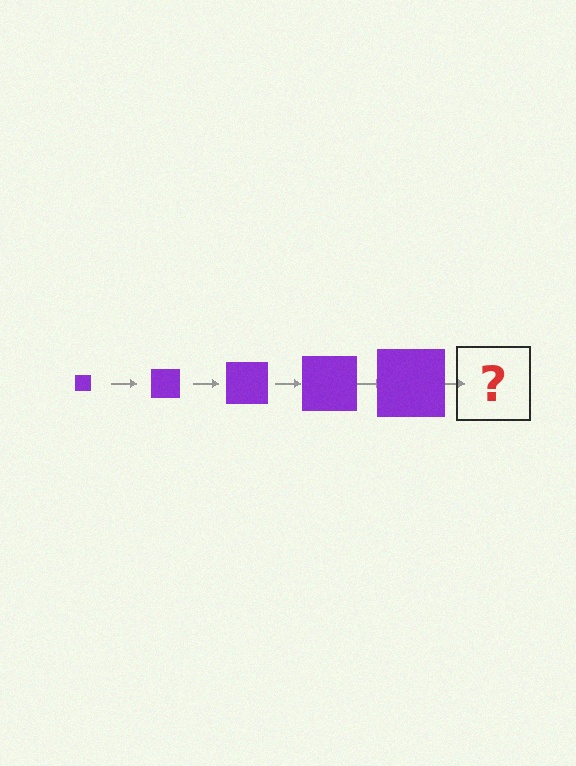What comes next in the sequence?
The next element should be a purple square, larger than the previous one.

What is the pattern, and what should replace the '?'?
The pattern is that the square gets progressively larger each step. The '?' should be a purple square, larger than the previous one.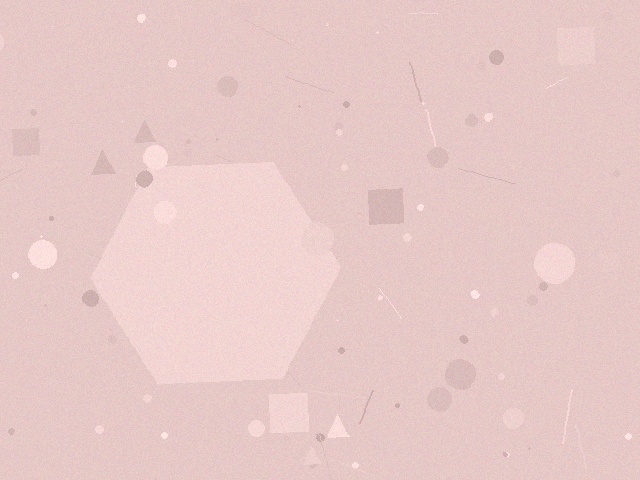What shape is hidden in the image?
A hexagon is hidden in the image.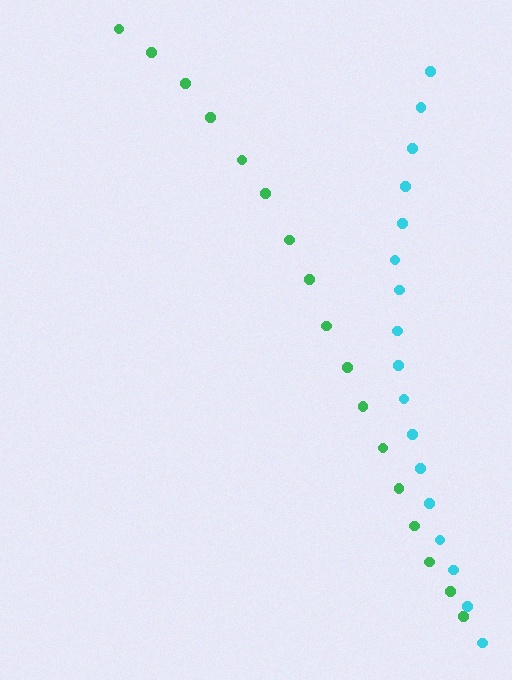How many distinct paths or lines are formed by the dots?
There are 2 distinct paths.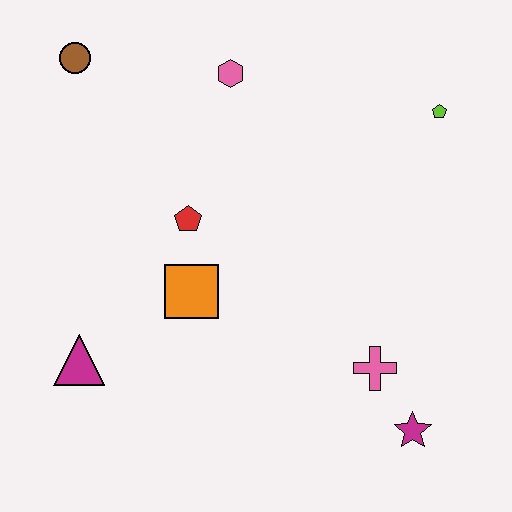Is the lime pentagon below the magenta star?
No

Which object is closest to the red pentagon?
The orange square is closest to the red pentagon.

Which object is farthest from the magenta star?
The brown circle is farthest from the magenta star.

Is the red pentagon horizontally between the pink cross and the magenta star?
No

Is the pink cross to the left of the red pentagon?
No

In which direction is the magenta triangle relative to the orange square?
The magenta triangle is to the left of the orange square.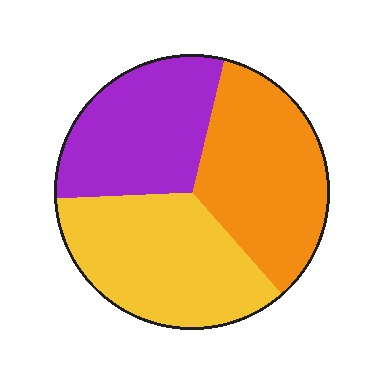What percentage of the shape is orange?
Orange covers about 35% of the shape.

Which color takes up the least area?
Purple, at roughly 30%.